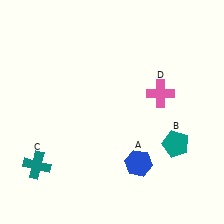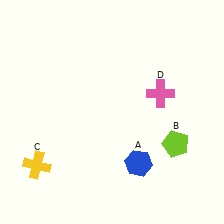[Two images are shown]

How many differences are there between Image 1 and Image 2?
There are 2 differences between the two images.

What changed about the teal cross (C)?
In Image 1, C is teal. In Image 2, it changed to yellow.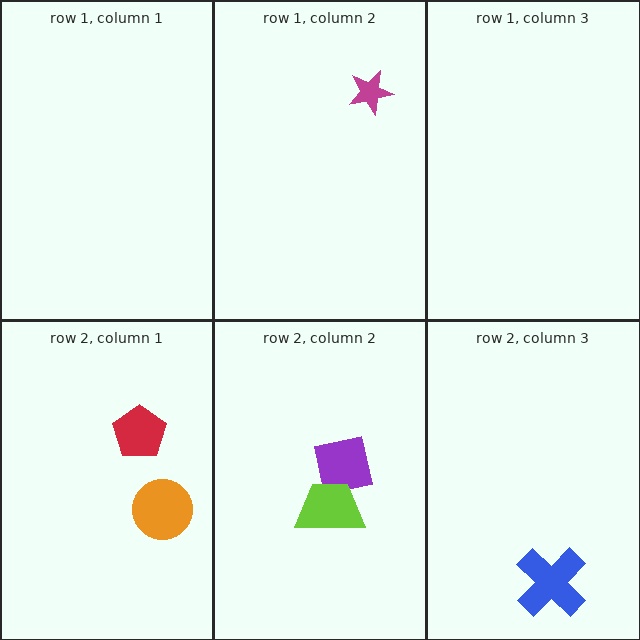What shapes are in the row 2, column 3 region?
The blue cross.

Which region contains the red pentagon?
The row 2, column 1 region.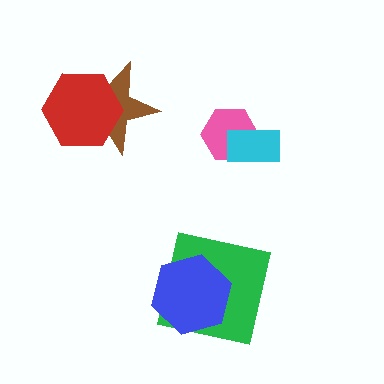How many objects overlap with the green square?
1 object overlaps with the green square.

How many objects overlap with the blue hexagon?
1 object overlaps with the blue hexagon.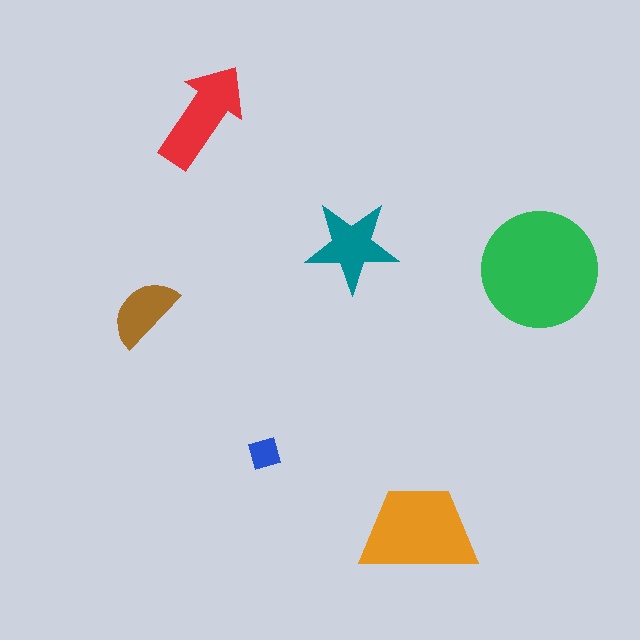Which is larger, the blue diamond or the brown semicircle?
The brown semicircle.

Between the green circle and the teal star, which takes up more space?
The green circle.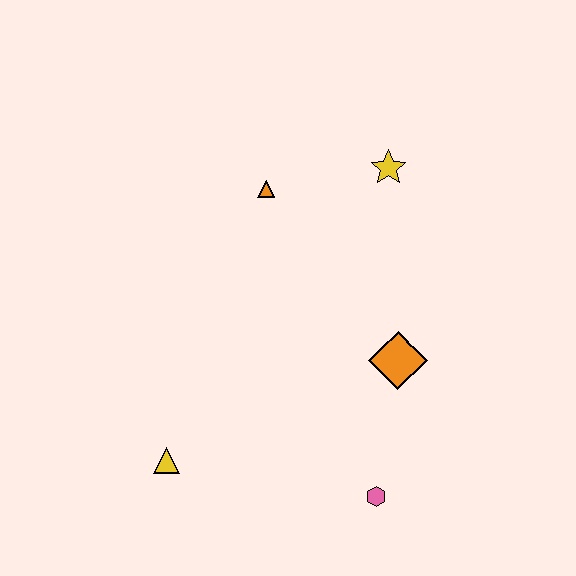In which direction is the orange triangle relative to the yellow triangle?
The orange triangle is above the yellow triangle.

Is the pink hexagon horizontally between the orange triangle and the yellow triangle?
No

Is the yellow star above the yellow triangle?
Yes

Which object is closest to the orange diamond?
The pink hexagon is closest to the orange diamond.